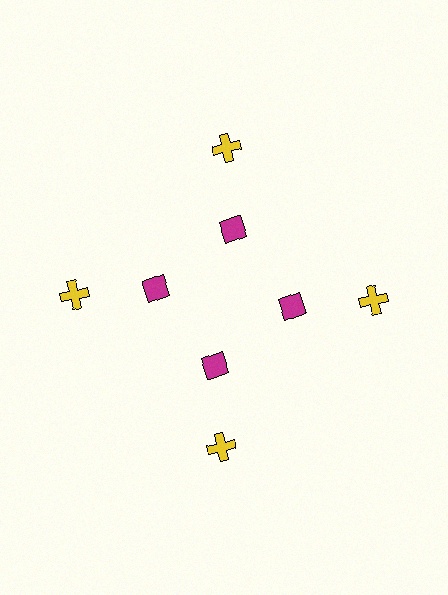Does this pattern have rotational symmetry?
Yes, this pattern has 4-fold rotational symmetry. It looks the same after rotating 90 degrees around the center.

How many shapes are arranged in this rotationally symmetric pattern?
There are 8 shapes, arranged in 4 groups of 2.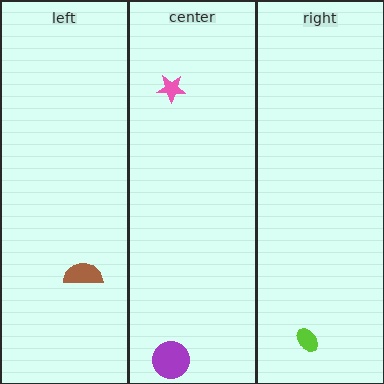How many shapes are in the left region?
1.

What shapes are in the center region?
The purple circle, the pink star.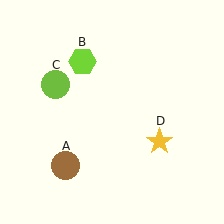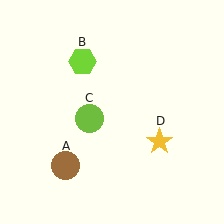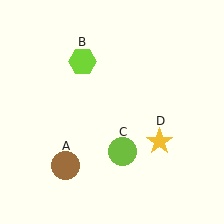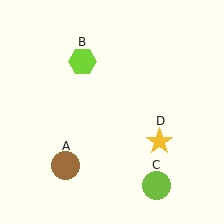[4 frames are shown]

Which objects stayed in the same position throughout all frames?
Brown circle (object A) and lime hexagon (object B) and yellow star (object D) remained stationary.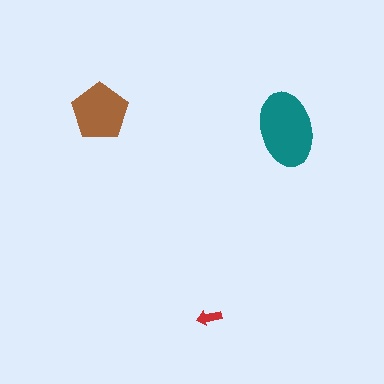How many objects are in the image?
There are 3 objects in the image.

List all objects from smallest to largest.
The red arrow, the brown pentagon, the teal ellipse.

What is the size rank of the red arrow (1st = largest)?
3rd.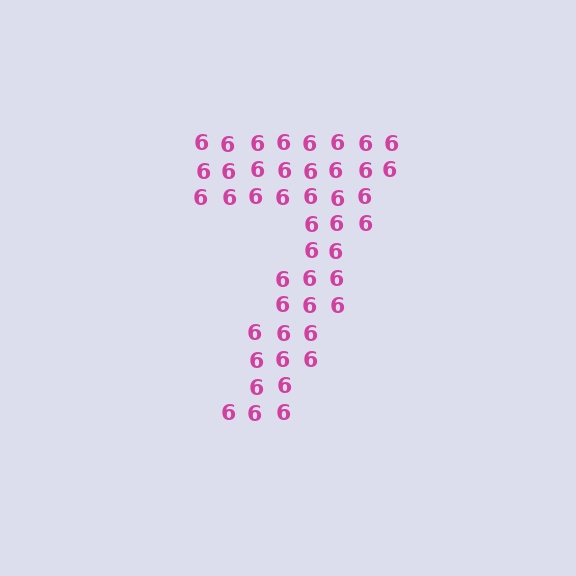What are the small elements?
The small elements are digit 6's.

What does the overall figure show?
The overall figure shows the digit 7.